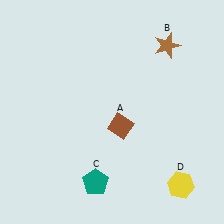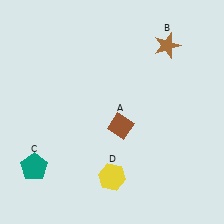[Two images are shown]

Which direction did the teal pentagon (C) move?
The teal pentagon (C) moved left.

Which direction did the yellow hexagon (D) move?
The yellow hexagon (D) moved left.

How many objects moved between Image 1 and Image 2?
2 objects moved between the two images.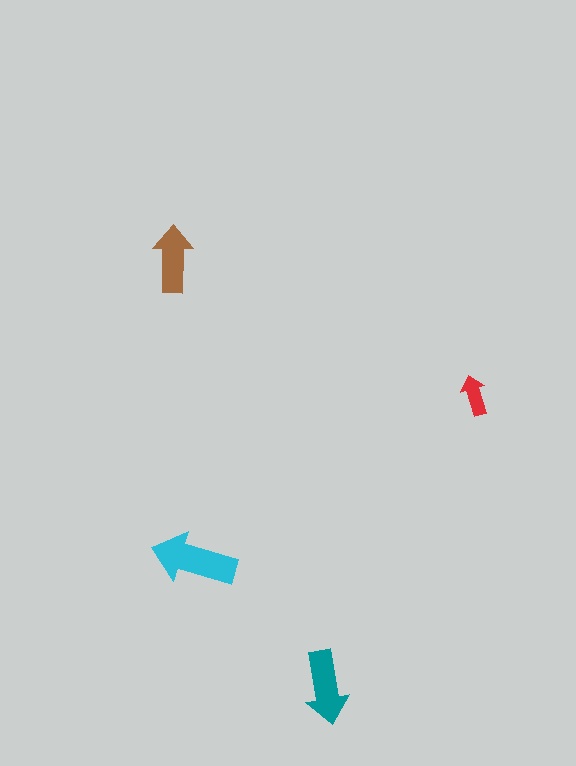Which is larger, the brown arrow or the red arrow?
The brown one.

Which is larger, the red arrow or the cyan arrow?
The cyan one.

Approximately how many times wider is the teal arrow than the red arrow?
About 2 times wider.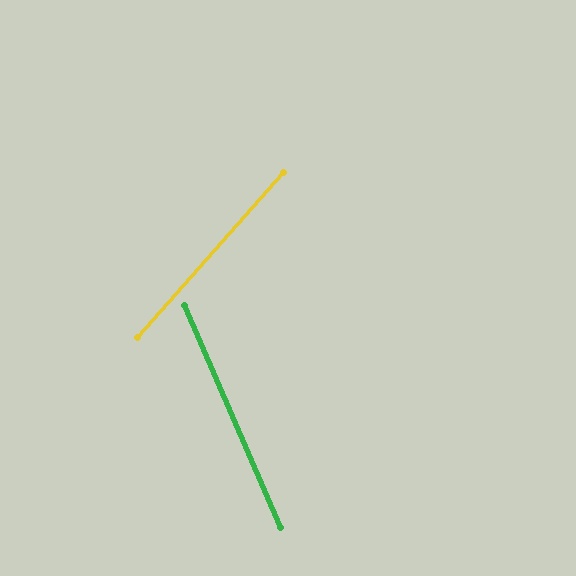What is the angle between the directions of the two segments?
Approximately 65 degrees.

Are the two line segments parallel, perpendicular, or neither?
Neither parallel nor perpendicular — they differ by about 65°.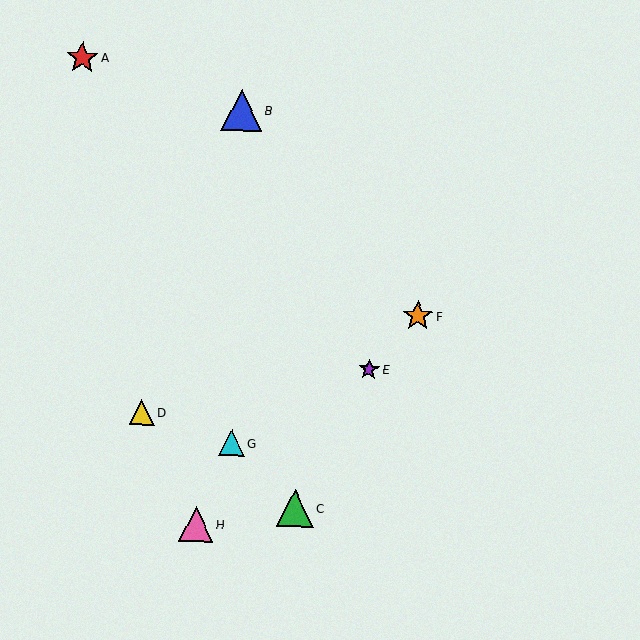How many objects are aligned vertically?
2 objects (B, G) are aligned vertically.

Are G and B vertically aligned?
Yes, both are at x≈231.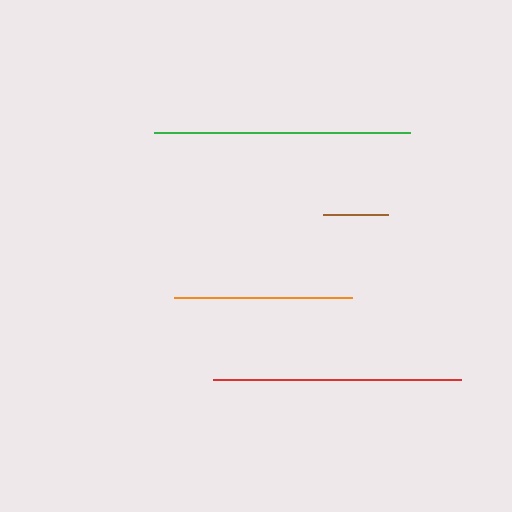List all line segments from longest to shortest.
From longest to shortest: green, red, orange, brown.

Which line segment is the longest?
The green line is the longest at approximately 256 pixels.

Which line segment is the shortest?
The brown line is the shortest at approximately 65 pixels.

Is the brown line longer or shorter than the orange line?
The orange line is longer than the brown line.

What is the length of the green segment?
The green segment is approximately 256 pixels long.